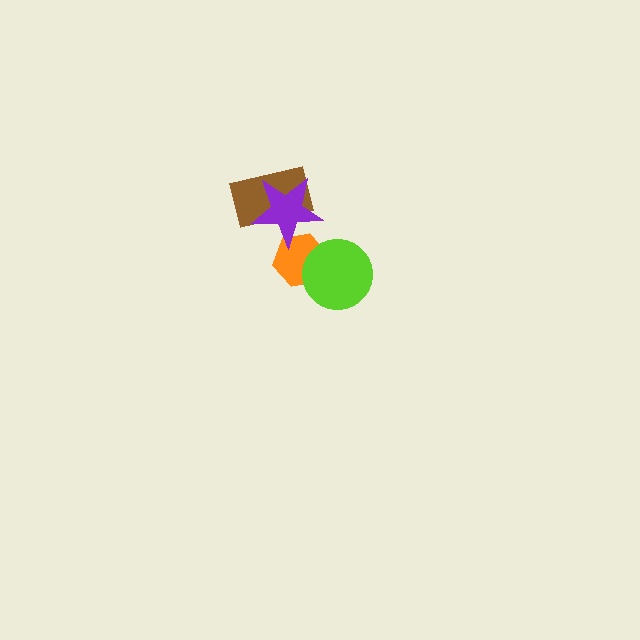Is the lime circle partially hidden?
No, no other shape covers it.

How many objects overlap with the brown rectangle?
1 object overlaps with the brown rectangle.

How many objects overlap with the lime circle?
1 object overlaps with the lime circle.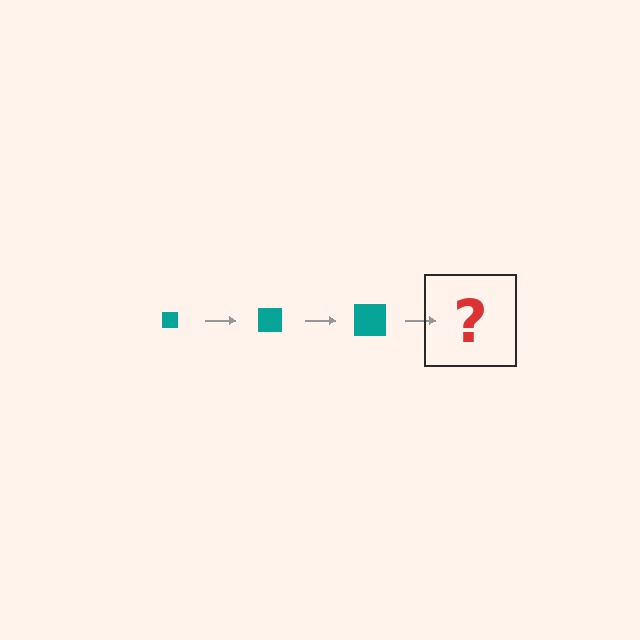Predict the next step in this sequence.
The next step is a teal square, larger than the previous one.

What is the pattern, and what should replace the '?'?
The pattern is that the square gets progressively larger each step. The '?' should be a teal square, larger than the previous one.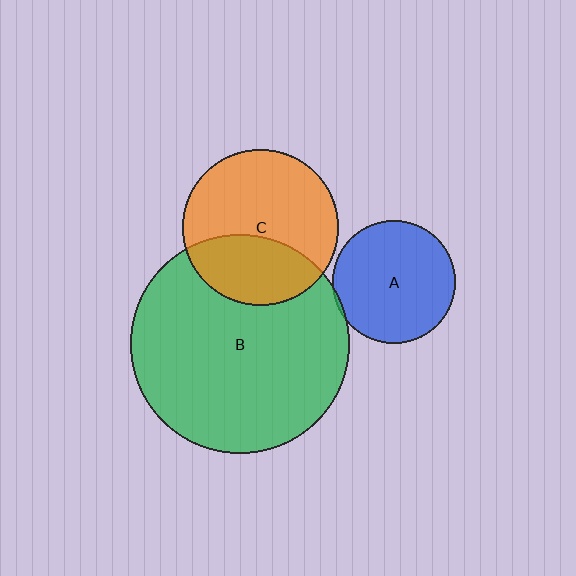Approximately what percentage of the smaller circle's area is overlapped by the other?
Approximately 35%.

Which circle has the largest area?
Circle B (green).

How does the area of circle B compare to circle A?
Approximately 3.2 times.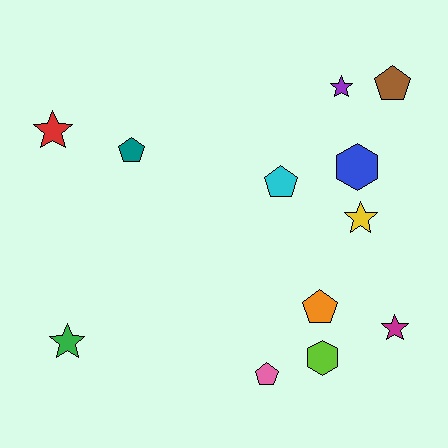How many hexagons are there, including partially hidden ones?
There are 2 hexagons.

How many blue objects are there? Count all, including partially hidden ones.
There is 1 blue object.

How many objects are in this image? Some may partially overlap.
There are 12 objects.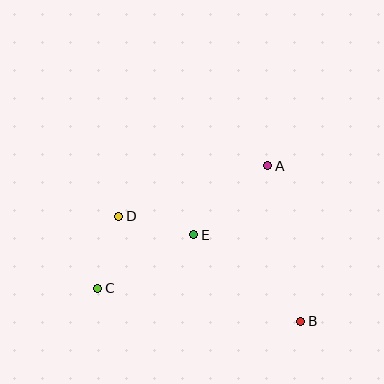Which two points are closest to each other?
Points C and D are closest to each other.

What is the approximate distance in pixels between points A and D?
The distance between A and D is approximately 157 pixels.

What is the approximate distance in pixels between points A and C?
The distance between A and C is approximately 210 pixels.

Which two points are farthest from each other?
Points B and D are farthest from each other.